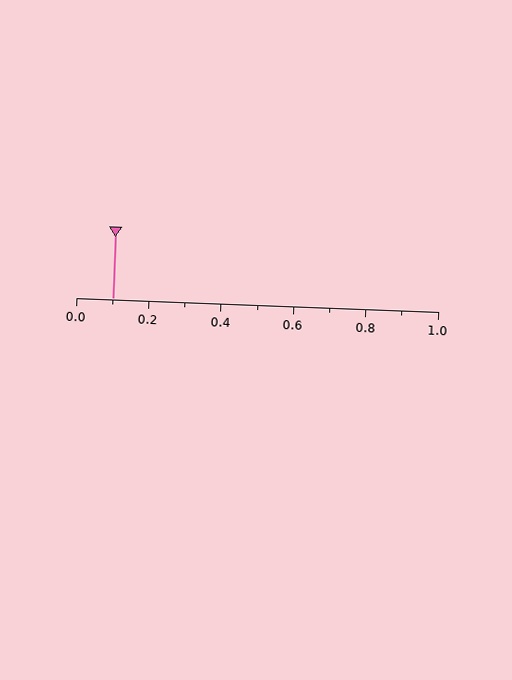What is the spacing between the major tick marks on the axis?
The major ticks are spaced 0.2 apart.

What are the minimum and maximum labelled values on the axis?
The axis runs from 0.0 to 1.0.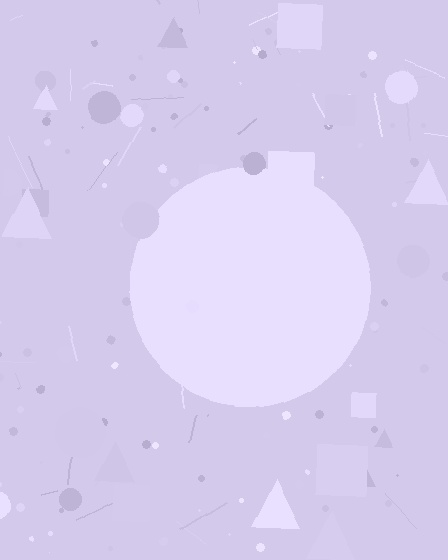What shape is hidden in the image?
A circle is hidden in the image.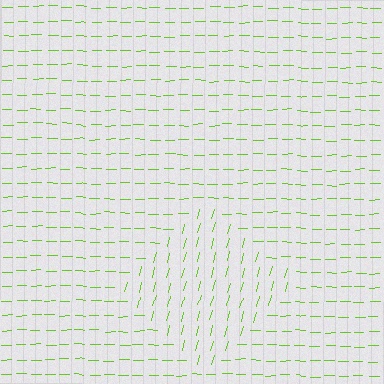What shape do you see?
I see a diamond.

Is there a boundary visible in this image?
Yes, there is a texture boundary formed by a change in line orientation.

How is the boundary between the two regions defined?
The boundary is defined purely by a change in line orientation (approximately 75 degrees difference). All lines are the same color and thickness.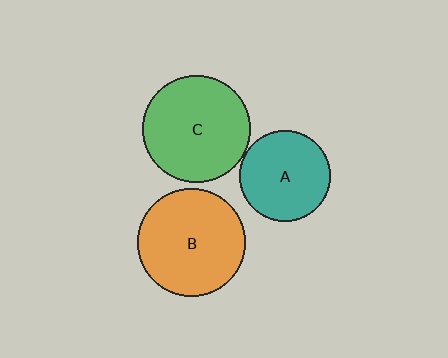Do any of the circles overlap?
No, none of the circles overlap.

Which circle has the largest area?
Circle B (orange).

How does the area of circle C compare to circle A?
Approximately 1.4 times.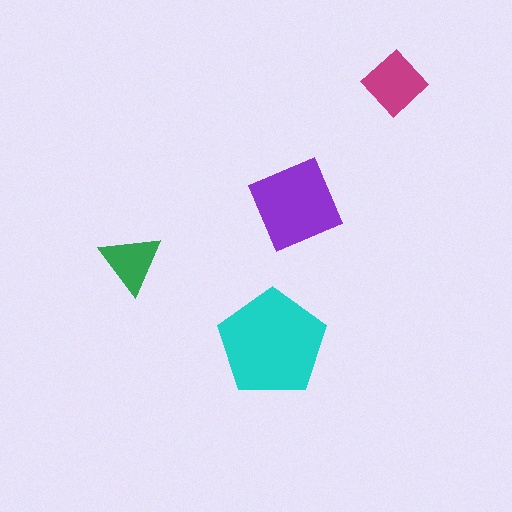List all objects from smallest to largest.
The green triangle, the magenta diamond, the purple diamond, the cyan pentagon.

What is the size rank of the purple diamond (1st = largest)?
2nd.